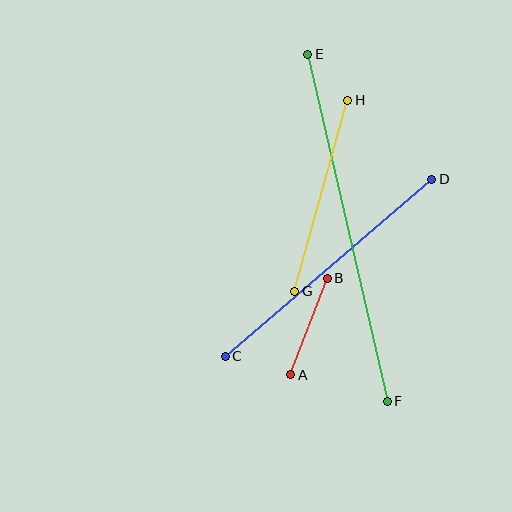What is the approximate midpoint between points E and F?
The midpoint is at approximately (348, 228) pixels.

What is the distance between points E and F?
The distance is approximately 356 pixels.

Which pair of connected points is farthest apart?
Points E and F are farthest apart.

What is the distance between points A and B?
The distance is approximately 103 pixels.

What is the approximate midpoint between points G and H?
The midpoint is at approximately (321, 196) pixels.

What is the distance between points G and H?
The distance is approximately 198 pixels.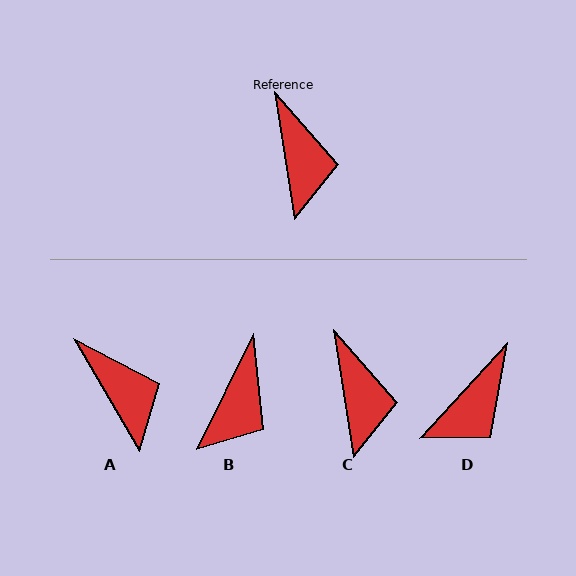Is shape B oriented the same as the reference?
No, it is off by about 35 degrees.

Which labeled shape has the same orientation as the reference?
C.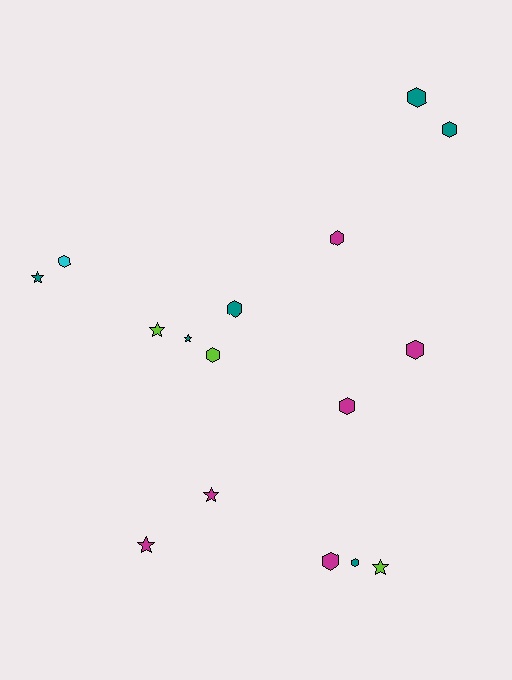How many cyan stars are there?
There are no cyan stars.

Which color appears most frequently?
Teal, with 6 objects.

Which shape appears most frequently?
Hexagon, with 10 objects.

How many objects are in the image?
There are 16 objects.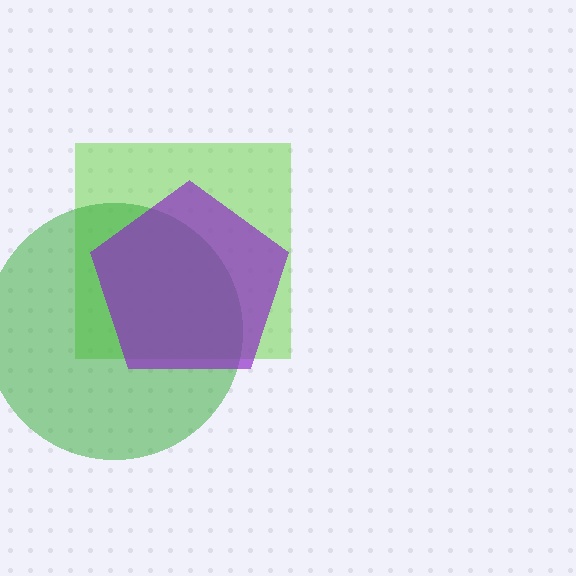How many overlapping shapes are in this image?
There are 3 overlapping shapes in the image.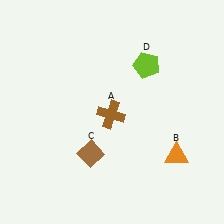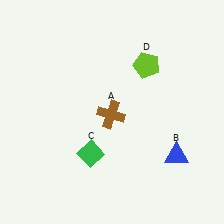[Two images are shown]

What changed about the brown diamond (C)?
In Image 1, C is brown. In Image 2, it changed to green.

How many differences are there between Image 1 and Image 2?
There are 2 differences between the two images.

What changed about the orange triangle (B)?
In Image 1, B is orange. In Image 2, it changed to blue.